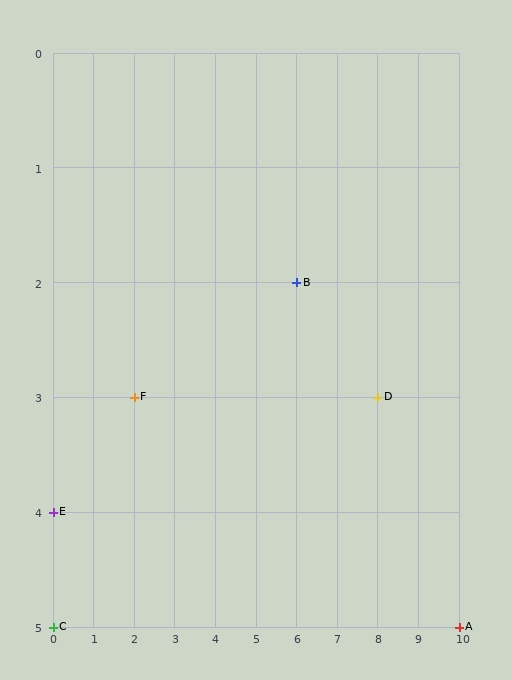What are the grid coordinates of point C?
Point C is at grid coordinates (0, 5).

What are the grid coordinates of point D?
Point D is at grid coordinates (8, 3).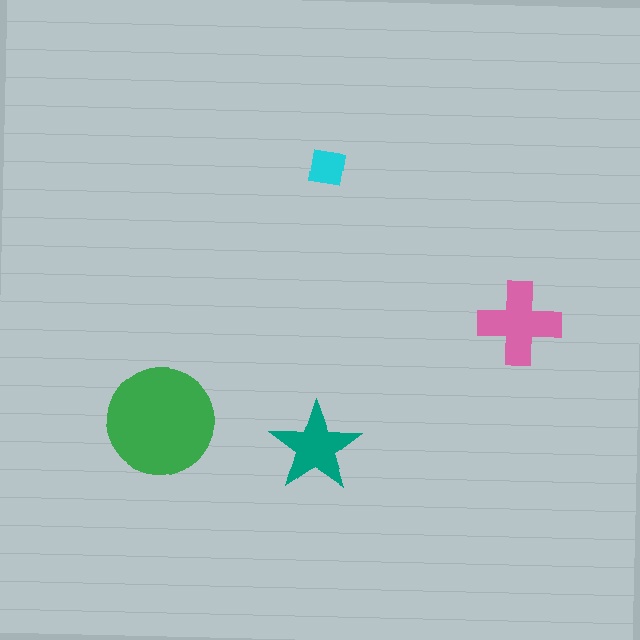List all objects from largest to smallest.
The green circle, the pink cross, the teal star, the cyan square.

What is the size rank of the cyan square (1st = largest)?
4th.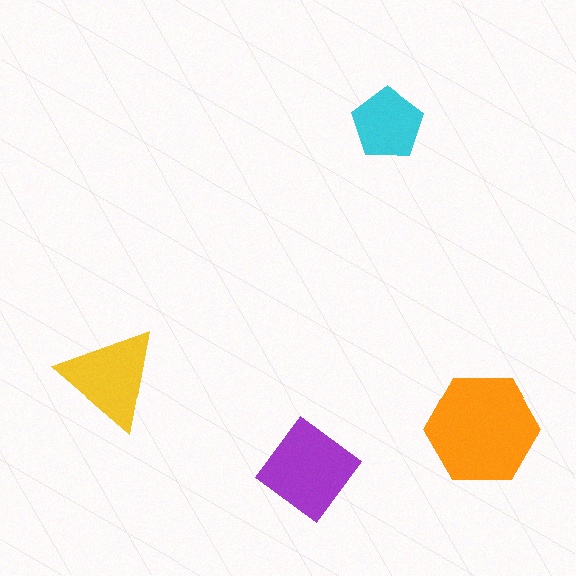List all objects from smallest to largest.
The cyan pentagon, the yellow triangle, the purple diamond, the orange hexagon.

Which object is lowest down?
The purple diamond is bottommost.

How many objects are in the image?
There are 4 objects in the image.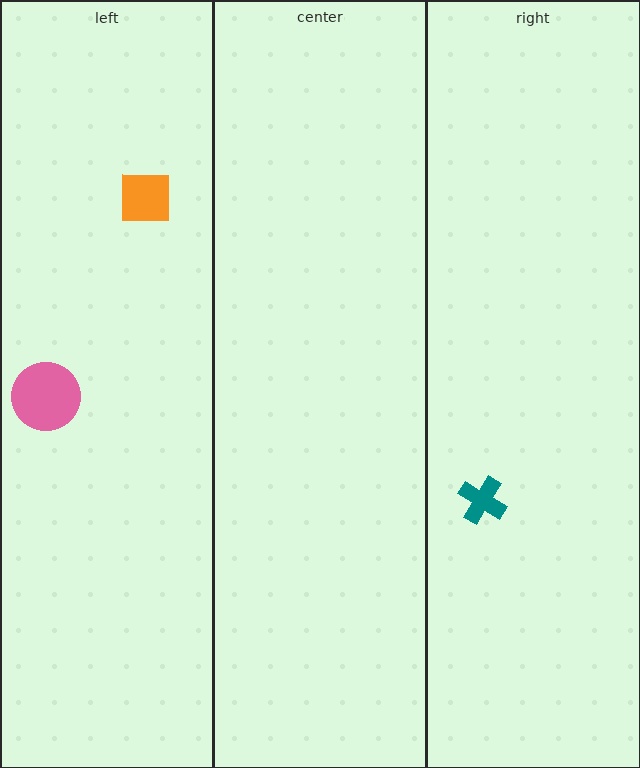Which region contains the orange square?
The left region.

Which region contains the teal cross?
The right region.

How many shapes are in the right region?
1.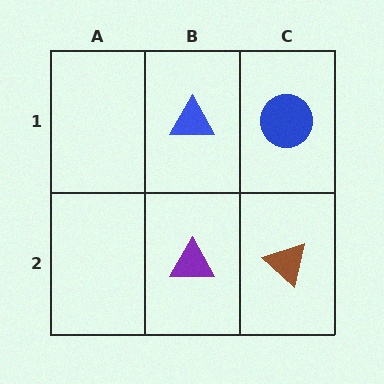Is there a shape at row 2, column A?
No, that cell is empty.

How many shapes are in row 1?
2 shapes.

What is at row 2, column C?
A brown triangle.